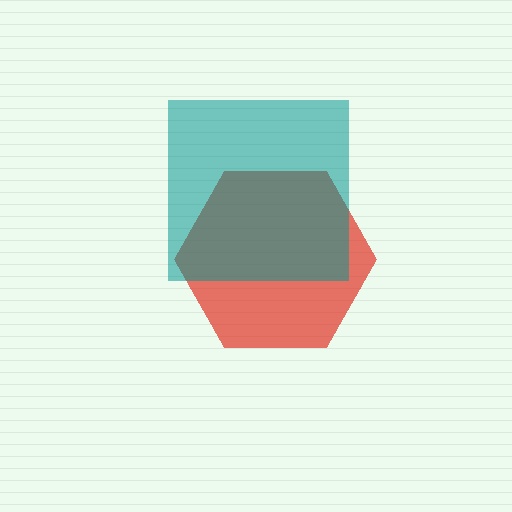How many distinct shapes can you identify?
There are 2 distinct shapes: a red hexagon, a teal square.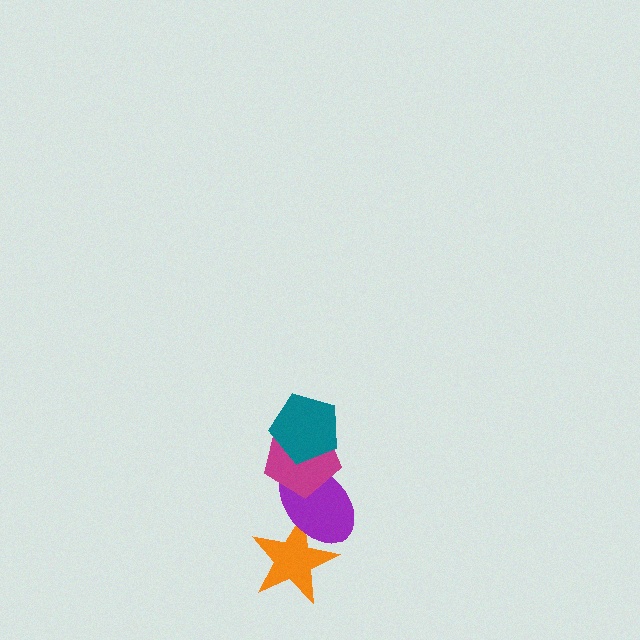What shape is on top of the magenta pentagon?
The teal pentagon is on top of the magenta pentagon.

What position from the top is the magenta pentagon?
The magenta pentagon is 2nd from the top.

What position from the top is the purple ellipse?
The purple ellipse is 3rd from the top.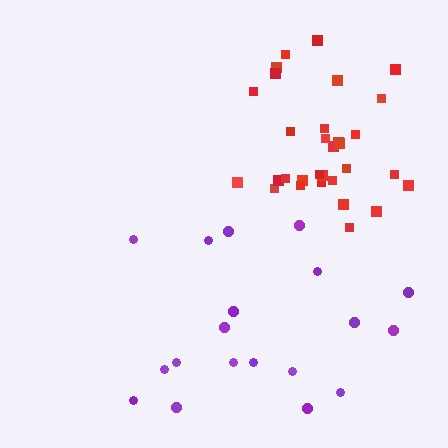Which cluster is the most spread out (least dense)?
Purple.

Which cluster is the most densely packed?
Red.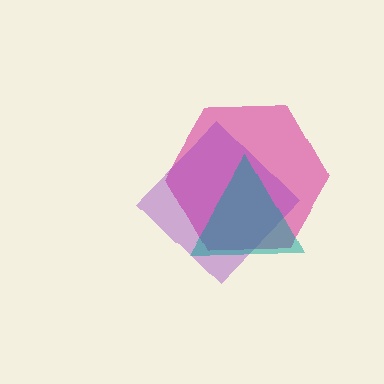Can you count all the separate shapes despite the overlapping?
Yes, there are 3 separate shapes.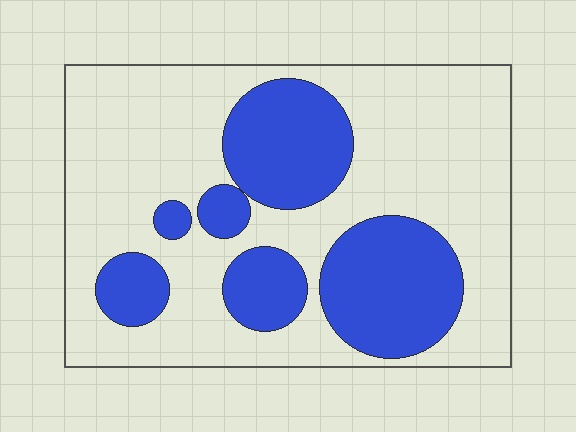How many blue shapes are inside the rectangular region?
6.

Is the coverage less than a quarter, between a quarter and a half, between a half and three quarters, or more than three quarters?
Between a quarter and a half.